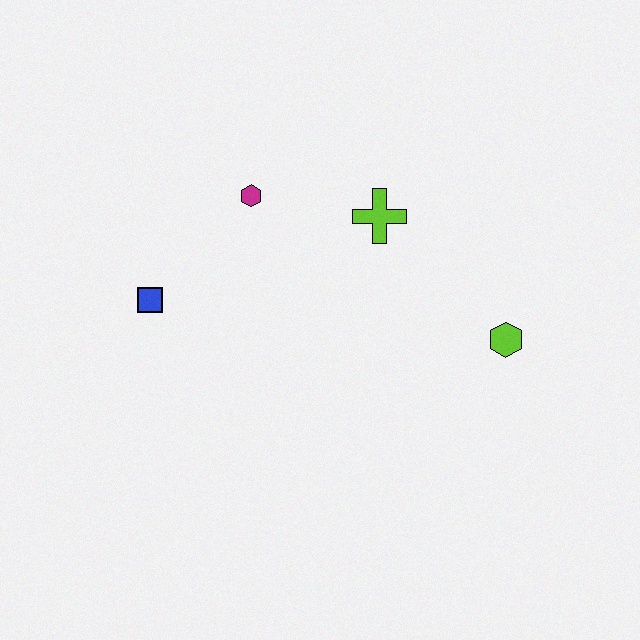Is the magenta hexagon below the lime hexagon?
No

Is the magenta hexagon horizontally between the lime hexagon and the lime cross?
No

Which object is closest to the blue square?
The magenta hexagon is closest to the blue square.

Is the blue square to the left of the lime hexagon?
Yes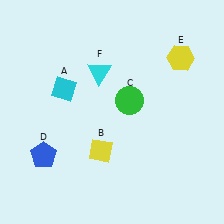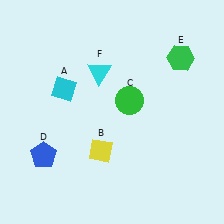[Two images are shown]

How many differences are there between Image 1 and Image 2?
There is 1 difference between the two images.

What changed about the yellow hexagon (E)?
In Image 1, E is yellow. In Image 2, it changed to green.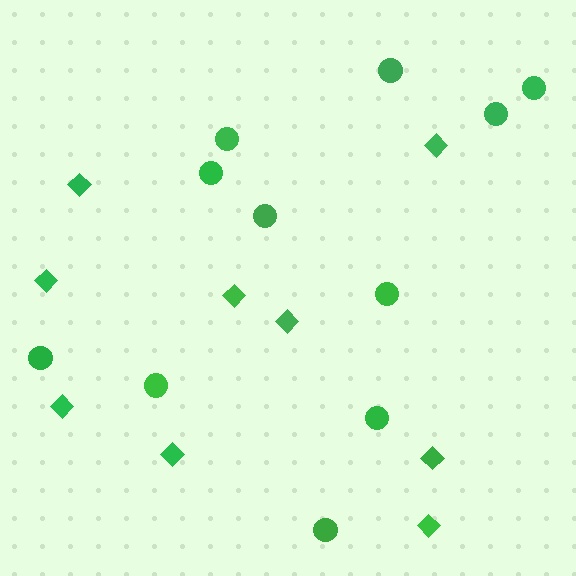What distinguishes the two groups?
There are 2 groups: one group of diamonds (9) and one group of circles (11).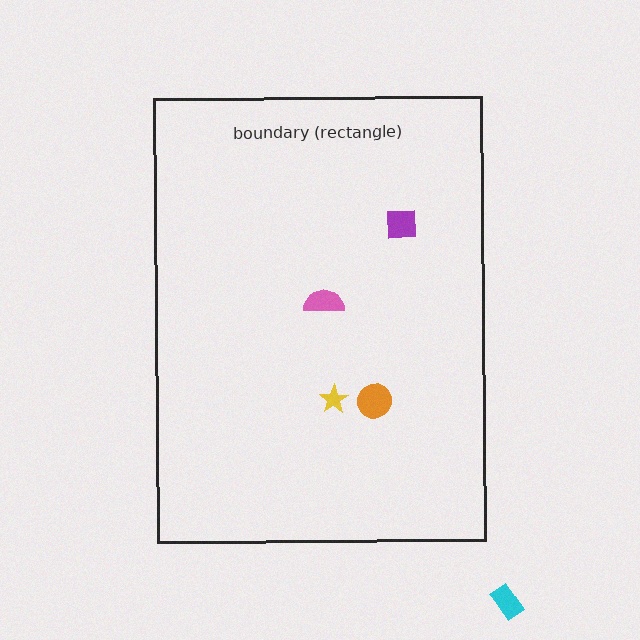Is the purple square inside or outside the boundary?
Inside.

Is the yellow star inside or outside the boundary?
Inside.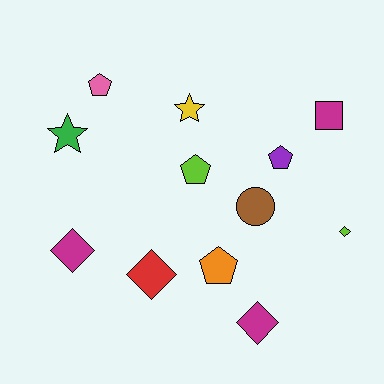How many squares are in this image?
There is 1 square.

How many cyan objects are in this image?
There are no cyan objects.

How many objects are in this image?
There are 12 objects.